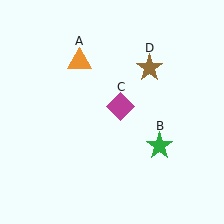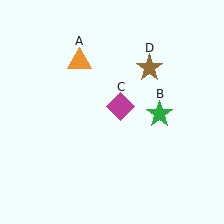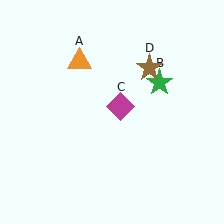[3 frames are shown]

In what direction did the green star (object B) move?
The green star (object B) moved up.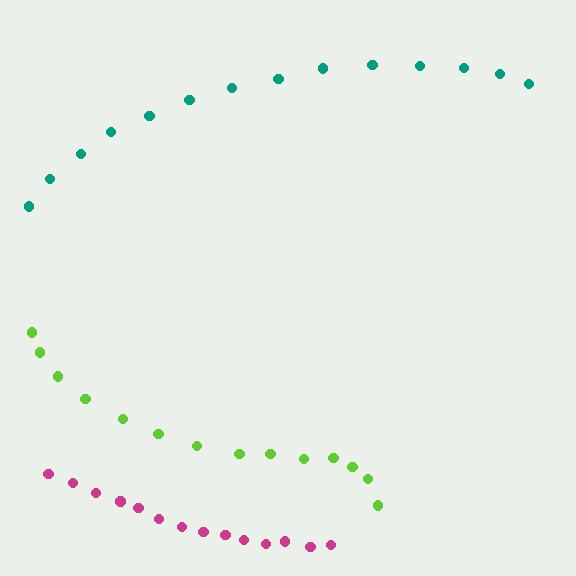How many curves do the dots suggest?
There are 3 distinct paths.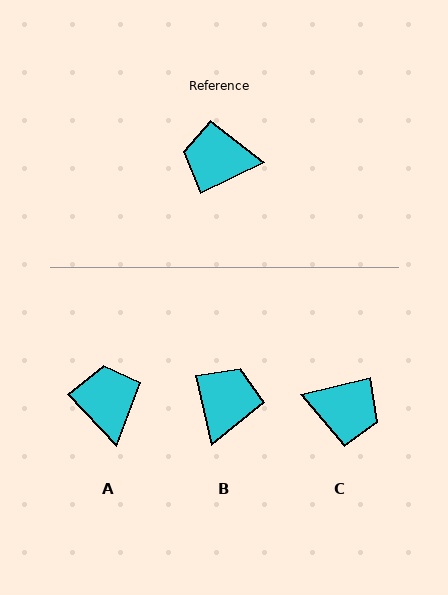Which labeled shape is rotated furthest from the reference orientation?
C, about 168 degrees away.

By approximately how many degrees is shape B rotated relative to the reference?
Approximately 103 degrees clockwise.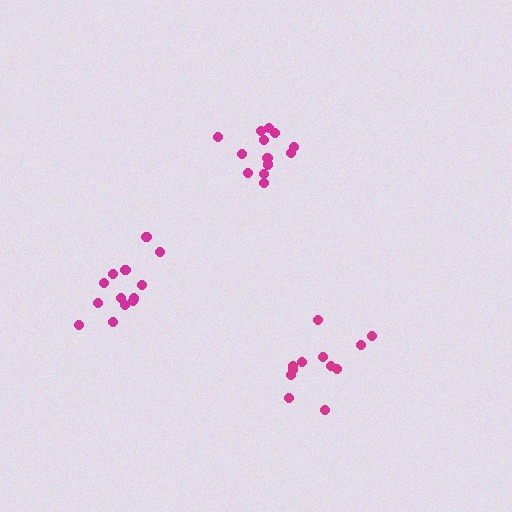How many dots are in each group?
Group 1: 13 dots, Group 2: 12 dots, Group 3: 13 dots (38 total).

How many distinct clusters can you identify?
There are 3 distinct clusters.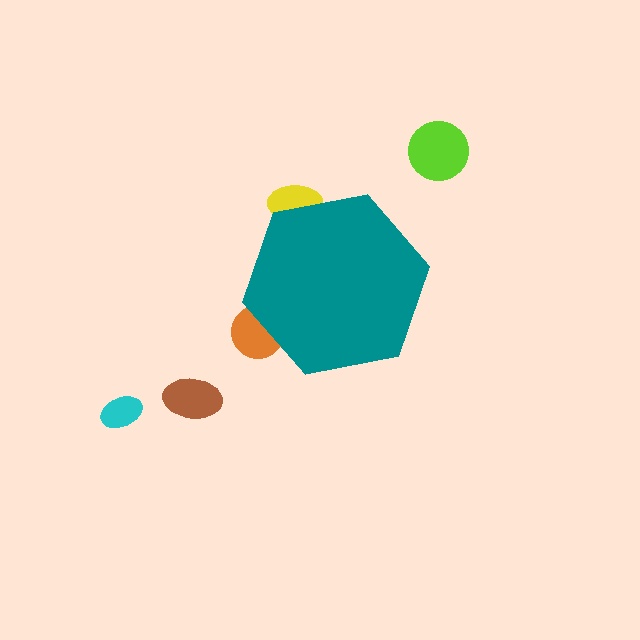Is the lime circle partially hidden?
No, the lime circle is fully visible.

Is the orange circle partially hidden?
Yes, the orange circle is partially hidden behind the teal hexagon.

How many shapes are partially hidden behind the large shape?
2 shapes are partially hidden.